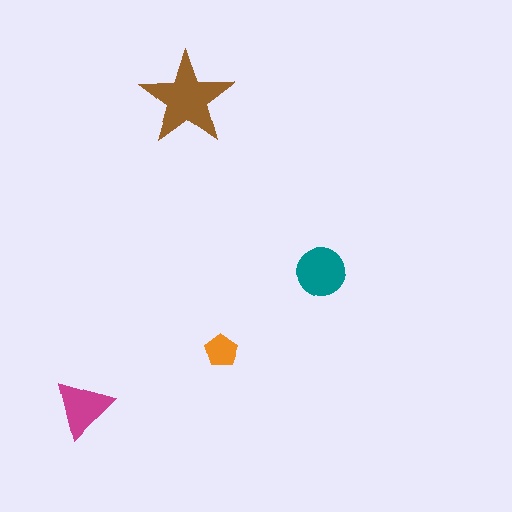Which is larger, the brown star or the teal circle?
The brown star.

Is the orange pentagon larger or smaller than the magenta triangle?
Smaller.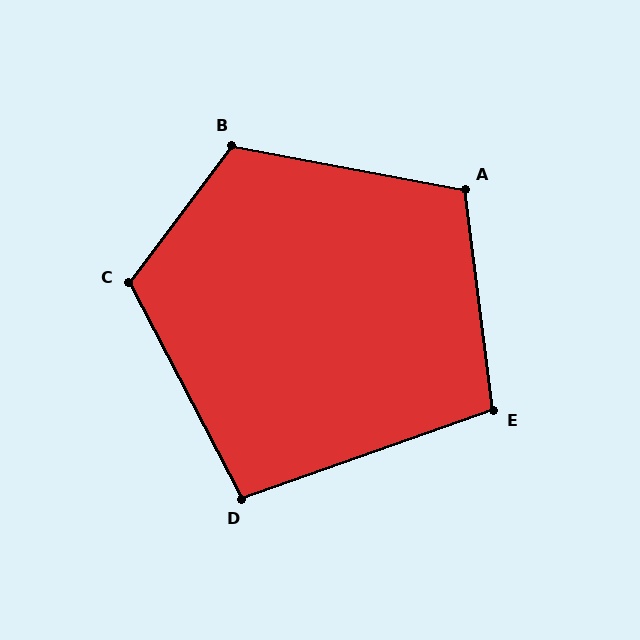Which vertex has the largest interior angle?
B, at approximately 117 degrees.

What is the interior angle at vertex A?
Approximately 108 degrees (obtuse).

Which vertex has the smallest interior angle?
D, at approximately 98 degrees.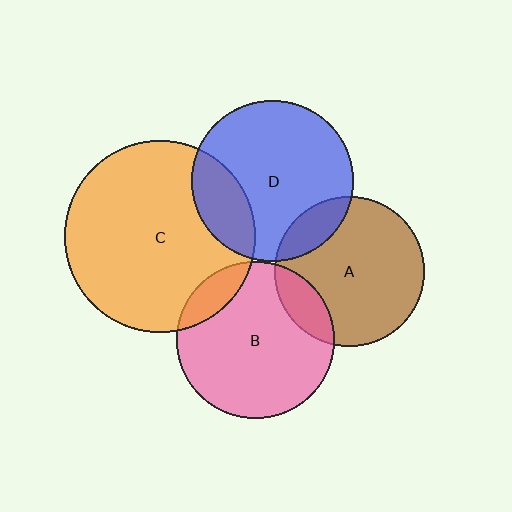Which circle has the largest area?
Circle C (orange).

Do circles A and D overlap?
Yes.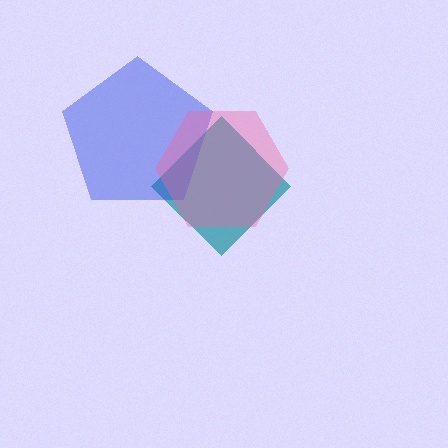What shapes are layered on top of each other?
The layered shapes are: a teal diamond, a blue pentagon, a pink hexagon.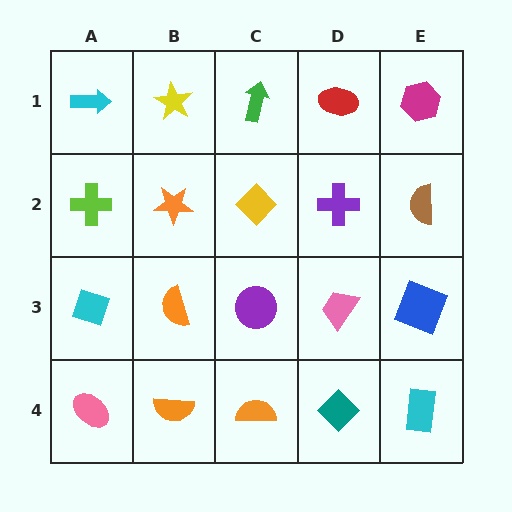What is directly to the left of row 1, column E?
A red ellipse.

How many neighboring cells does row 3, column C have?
4.